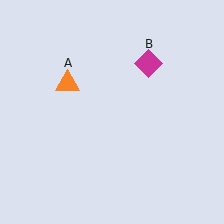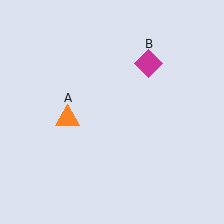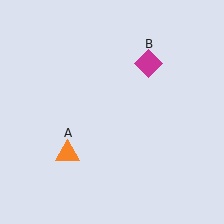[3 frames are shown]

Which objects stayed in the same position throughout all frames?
Magenta diamond (object B) remained stationary.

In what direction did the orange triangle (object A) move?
The orange triangle (object A) moved down.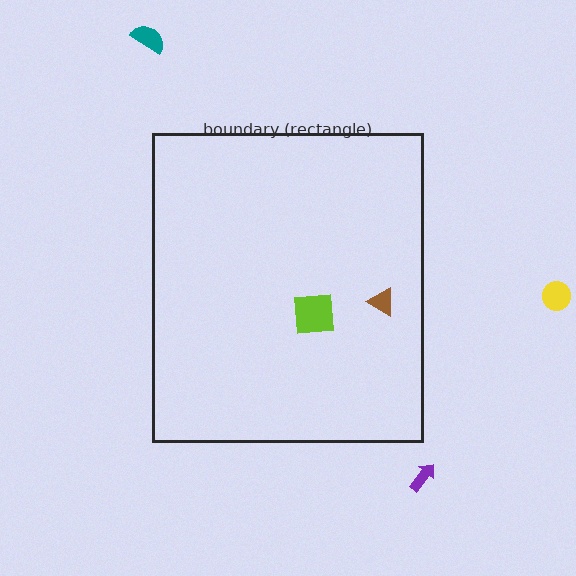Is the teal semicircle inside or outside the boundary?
Outside.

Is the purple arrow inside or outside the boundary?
Outside.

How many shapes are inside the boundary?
2 inside, 3 outside.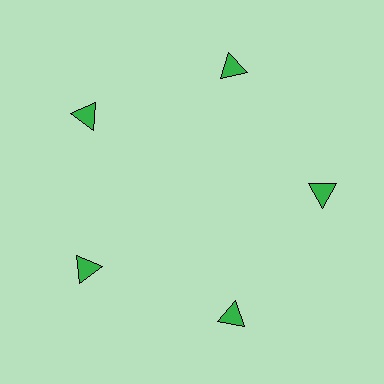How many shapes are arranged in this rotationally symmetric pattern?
There are 5 shapes, arranged in 5 groups of 1.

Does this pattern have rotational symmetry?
Yes, this pattern has 5-fold rotational symmetry. It looks the same after rotating 72 degrees around the center.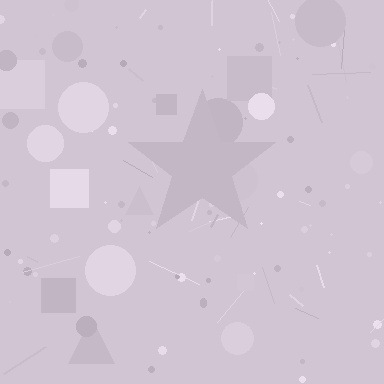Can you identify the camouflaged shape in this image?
The camouflaged shape is a star.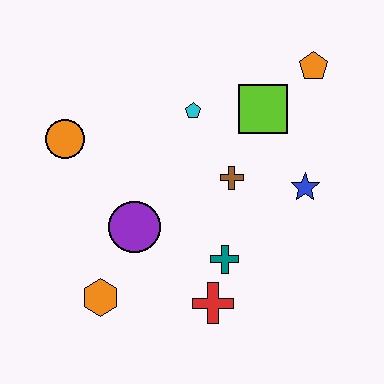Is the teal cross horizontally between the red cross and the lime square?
Yes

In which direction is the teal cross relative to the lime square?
The teal cross is below the lime square.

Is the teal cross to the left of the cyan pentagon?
No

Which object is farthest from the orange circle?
The orange pentagon is farthest from the orange circle.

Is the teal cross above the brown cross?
No